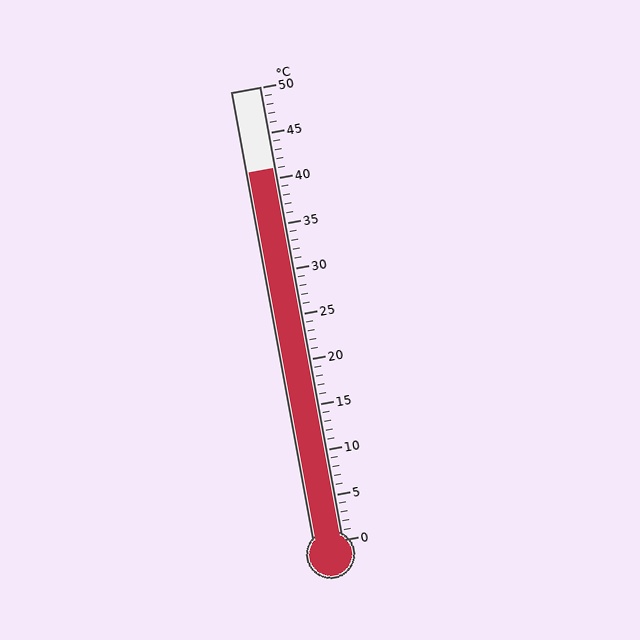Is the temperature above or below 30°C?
The temperature is above 30°C.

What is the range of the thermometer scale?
The thermometer scale ranges from 0°C to 50°C.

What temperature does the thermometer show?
The thermometer shows approximately 41°C.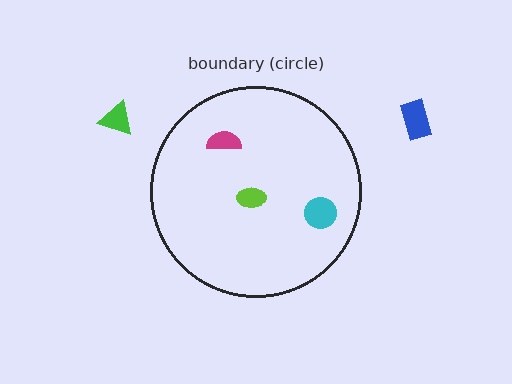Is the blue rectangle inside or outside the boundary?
Outside.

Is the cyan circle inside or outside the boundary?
Inside.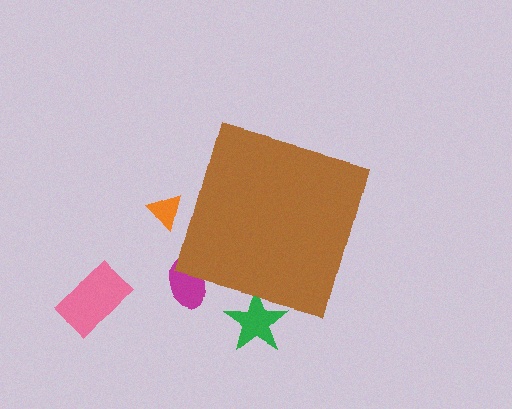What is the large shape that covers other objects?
A brown diamond.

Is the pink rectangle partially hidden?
No, the pink rectangle is fully visible.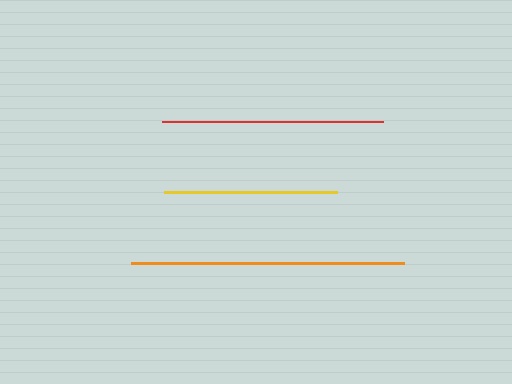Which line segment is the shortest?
The yellow line is the shortest at approximately 173 pixels.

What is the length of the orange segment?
The orange segment is approximately 272 pixels long.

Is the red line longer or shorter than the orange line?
The orange line is longer than the red line.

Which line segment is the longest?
The orange line is the longest at approximately 272 pixels.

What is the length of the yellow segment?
The yellow segment is approximately 173 pixels long.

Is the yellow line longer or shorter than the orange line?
The orange line is longer than the yellow line.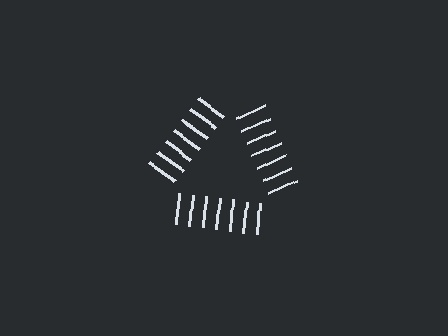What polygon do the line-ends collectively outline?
An illusory triangle — the line segments terminate on its edges but no continuous stroke is drawn.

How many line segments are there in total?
21 — 7 along each of the 3 edges.